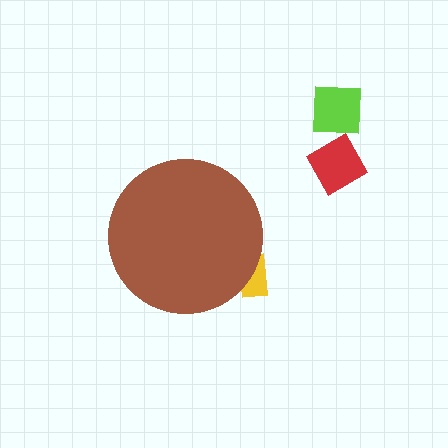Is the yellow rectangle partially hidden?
Yes, the yellow rectangle is partially hidden behind the brown circle.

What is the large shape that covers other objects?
A brown circle.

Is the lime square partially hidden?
No, the lime square is fully visible.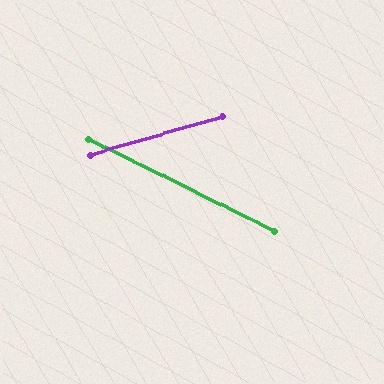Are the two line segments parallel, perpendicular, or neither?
Neither parallel nor perpendicular — they differ by about 42°.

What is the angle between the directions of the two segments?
Approximately 42 degrees.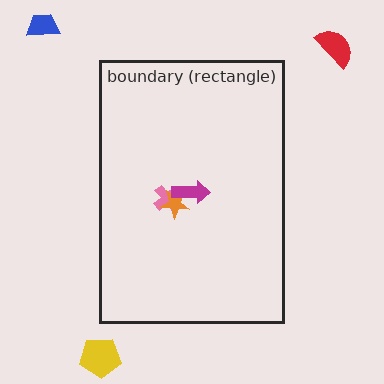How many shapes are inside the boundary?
3 inside, 3 outside.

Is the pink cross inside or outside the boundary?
Inside.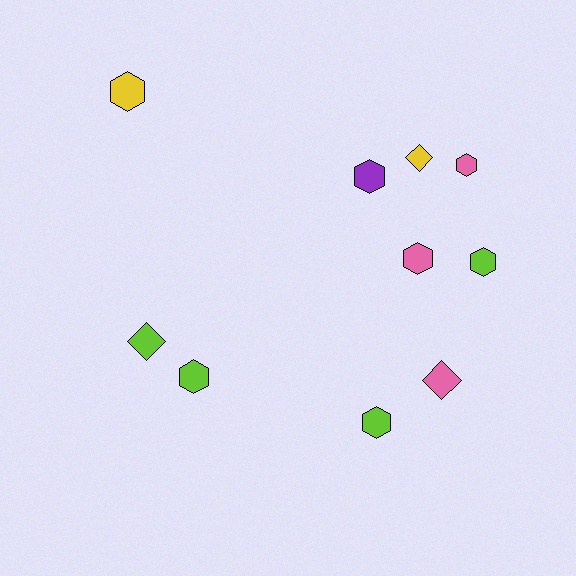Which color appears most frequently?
Lime, with 4 objects.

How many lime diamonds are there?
There is 1 lime diamond.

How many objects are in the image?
There are 10 objects.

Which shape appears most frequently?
Hexagon, with 7 objects.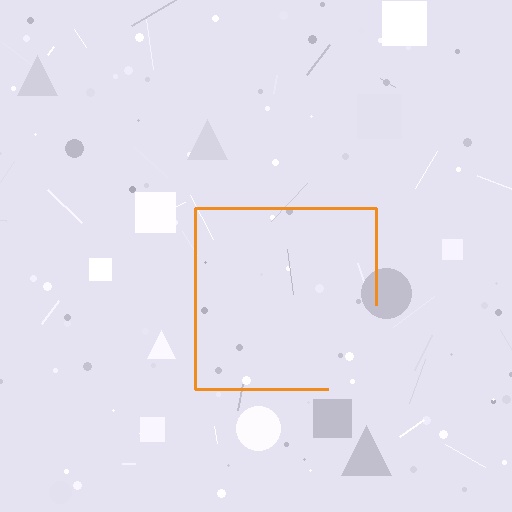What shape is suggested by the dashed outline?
The dashed outline suggests a square.